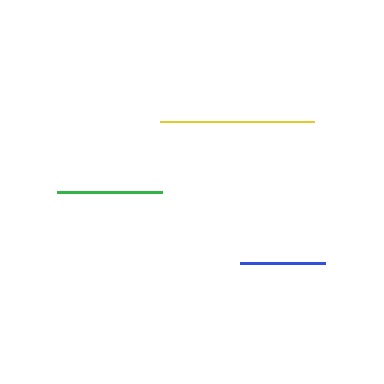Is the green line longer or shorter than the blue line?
The green line is longer than the blue line.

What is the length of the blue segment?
The blue segment is approximately 85 pixels long.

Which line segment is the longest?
The yellow line is the longest at approximately 154 pixels.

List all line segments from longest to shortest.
From longest to shortest: yellow, green, blue.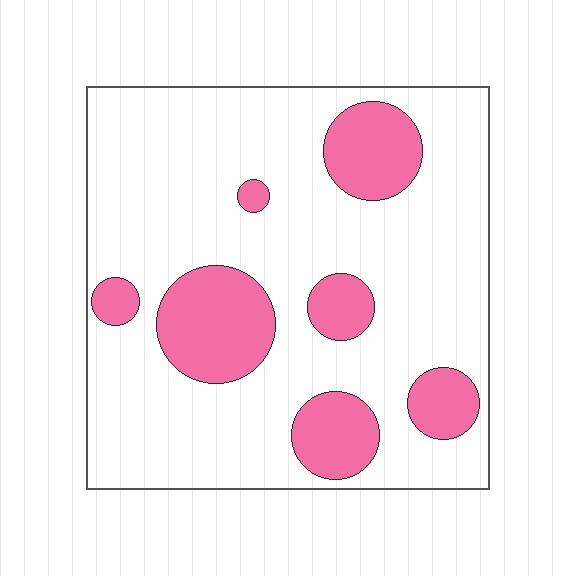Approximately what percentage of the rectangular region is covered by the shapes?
Approximately 20%.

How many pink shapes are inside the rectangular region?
7.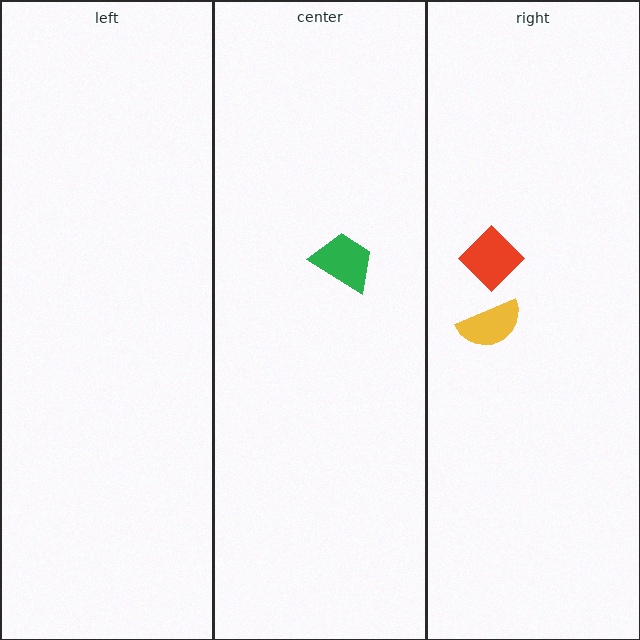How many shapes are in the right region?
2.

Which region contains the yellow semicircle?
The right region.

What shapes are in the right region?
The yellow semicircle, the red diamond.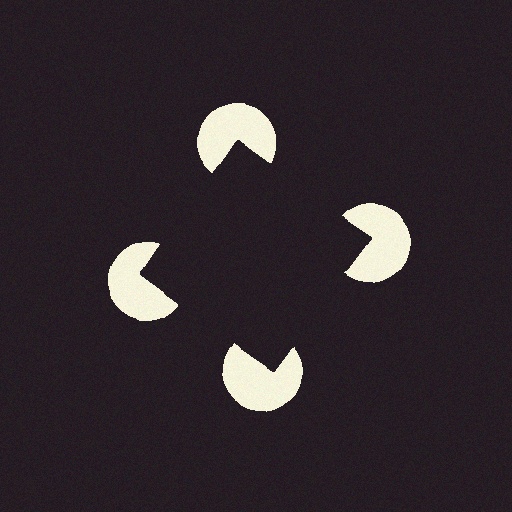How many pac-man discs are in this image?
There are 4 — one at each vertex of the illusory square.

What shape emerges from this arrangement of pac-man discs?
An illusory square — its edges are inferred from the aligned wedge cuts in the pac-man discs, not physically drawn.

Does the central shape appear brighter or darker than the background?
It typically appears slightly darker than the background, even though no actual brightness change is drawn.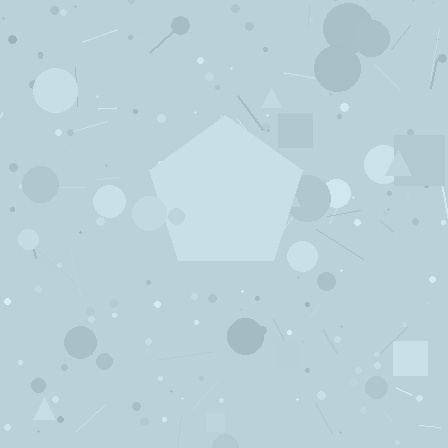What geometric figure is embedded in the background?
A pentagon is embedded in the background.